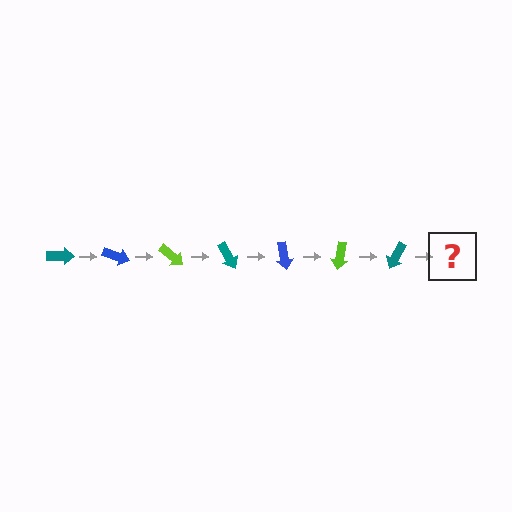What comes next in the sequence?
The next element should be a blue arrow, rotated 140 degrees from the start.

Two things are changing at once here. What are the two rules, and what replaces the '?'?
The two rules are that it rotates 20 degrees each step and the color cycles through teal, blue, and lime. The '?' should be a blue arrow, rotated 140 degrees from the start.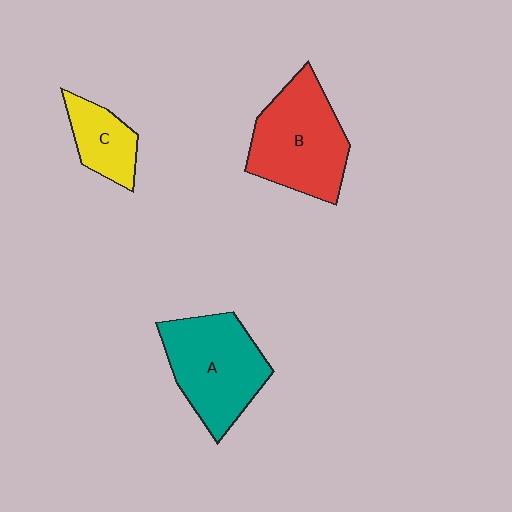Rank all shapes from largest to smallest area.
From largest to smallest: B (red), A (teal), C (yellow).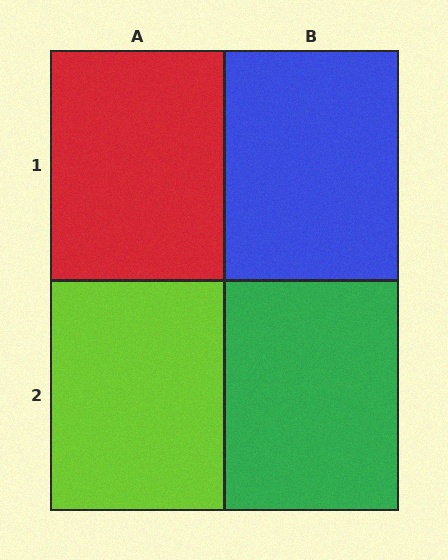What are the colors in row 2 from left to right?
Lime, green.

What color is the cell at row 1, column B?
Blue.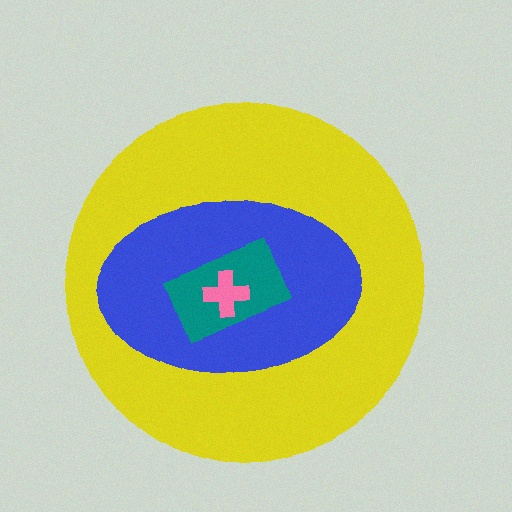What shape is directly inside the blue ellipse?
The teal rectangle.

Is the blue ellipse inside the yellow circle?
Yes.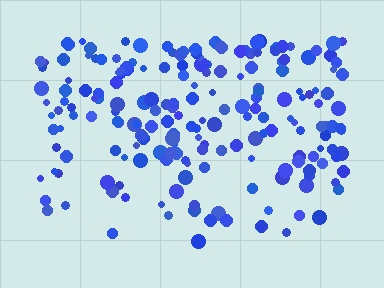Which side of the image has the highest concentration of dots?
The top.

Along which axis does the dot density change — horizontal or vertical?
Vertical.